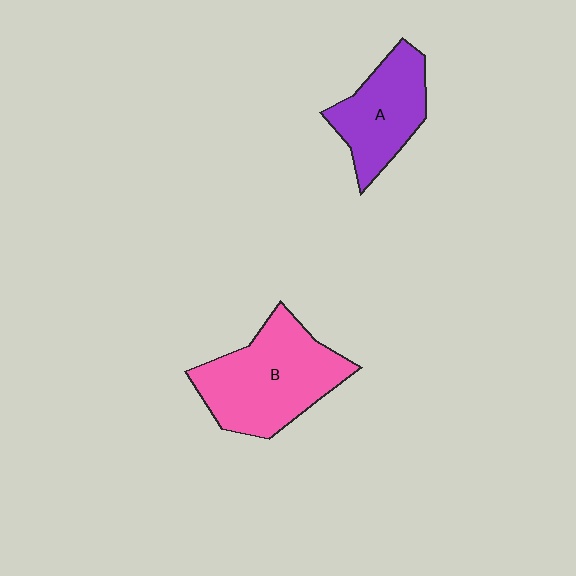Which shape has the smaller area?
Shape A (purple).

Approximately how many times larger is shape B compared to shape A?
Approximately 1.5 times.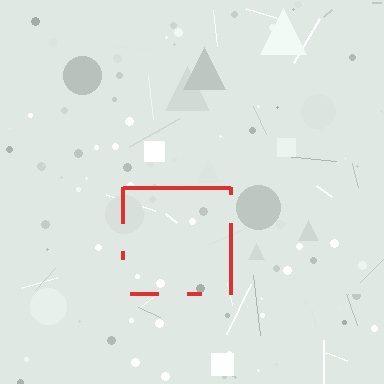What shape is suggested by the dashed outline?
The dashed outline suggests a square.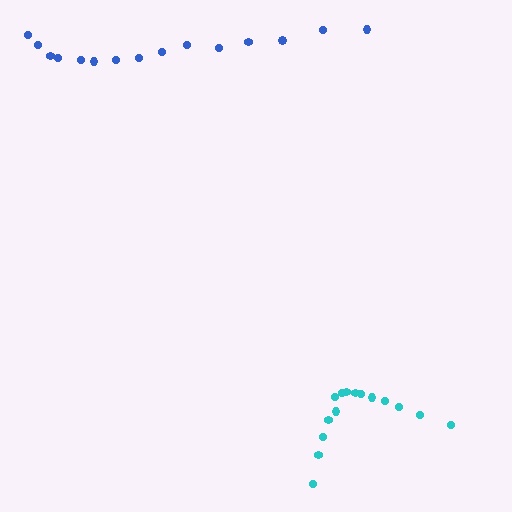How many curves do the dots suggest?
There are 2 distinct paths.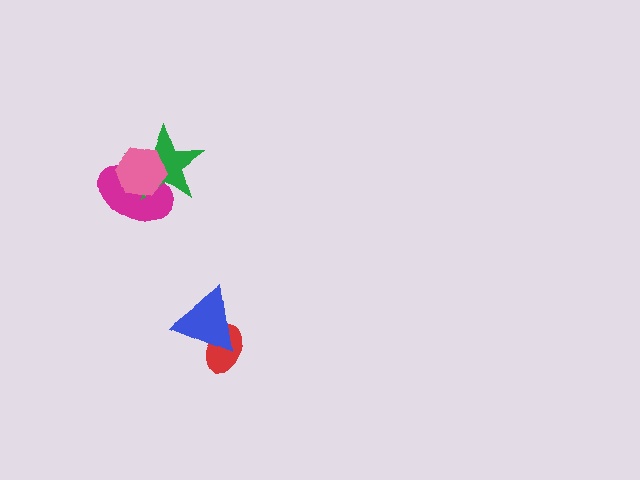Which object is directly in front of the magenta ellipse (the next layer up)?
The green star is directly in front of the magenta ellipse.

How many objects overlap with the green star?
2 objects overlap with the green star.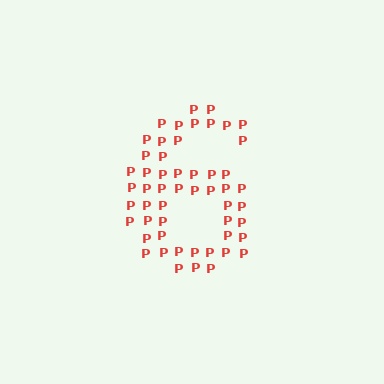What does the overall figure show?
The overall figure shows the digit 6.